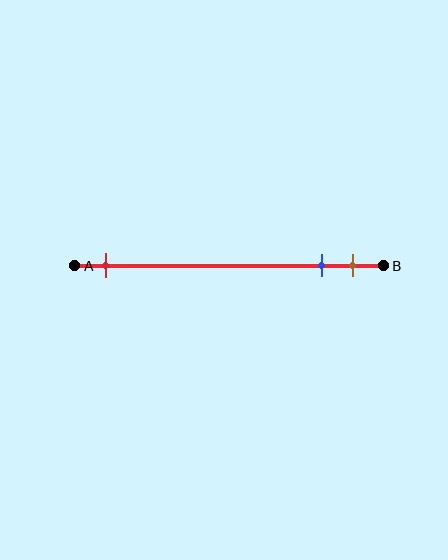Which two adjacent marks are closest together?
The blue and brown marks are the closest adjacent pair.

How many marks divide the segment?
There are 3 marks dividing the segment.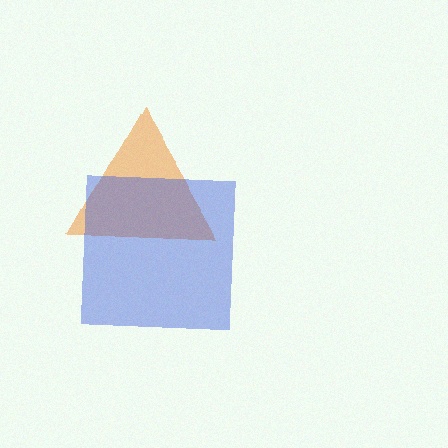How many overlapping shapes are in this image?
There are 2 overlapping shapes in the image.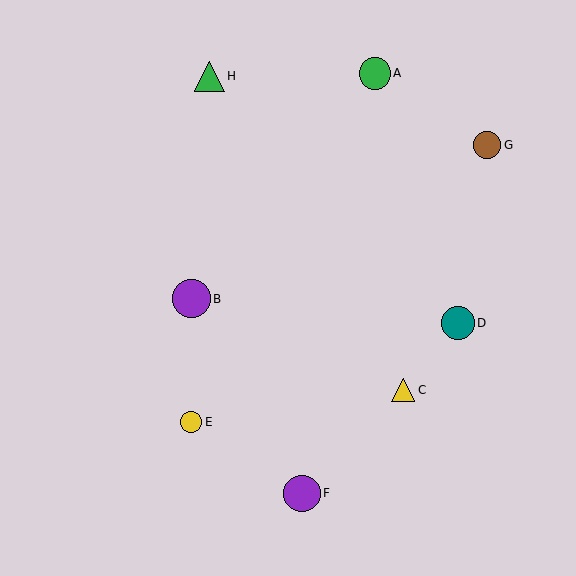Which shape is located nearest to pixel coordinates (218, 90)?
The green triangle (labeled H) at (209, 76) is nearest to that location.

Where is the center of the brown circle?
The center of the brown circle is at (487, 145).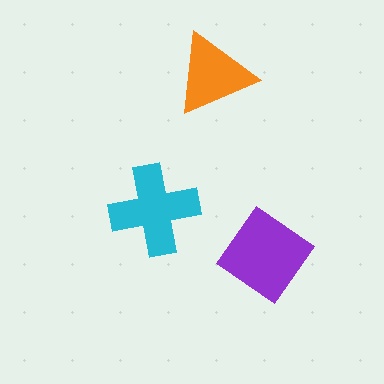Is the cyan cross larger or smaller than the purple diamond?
Smaller.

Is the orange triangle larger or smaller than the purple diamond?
Smaller.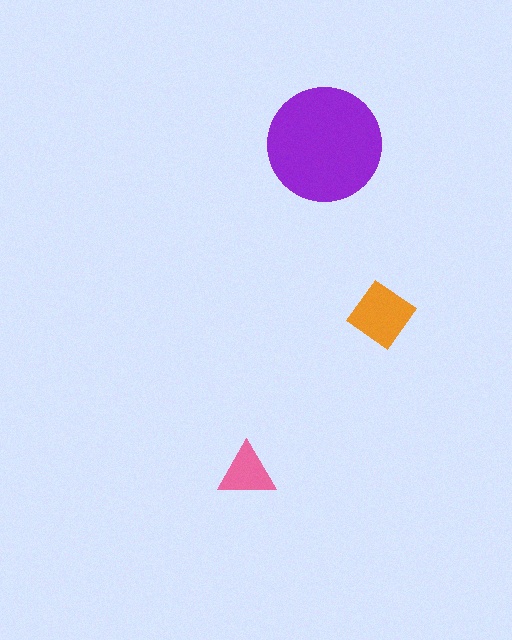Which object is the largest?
The purple circle.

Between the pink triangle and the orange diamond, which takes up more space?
The orange diamond.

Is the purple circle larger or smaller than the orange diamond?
Larger.